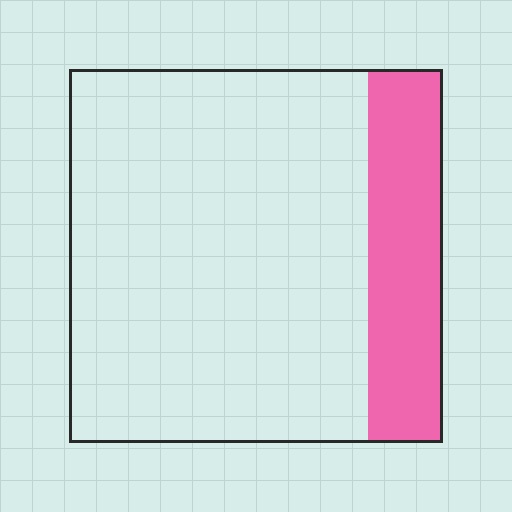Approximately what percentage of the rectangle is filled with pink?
Approximately 20%.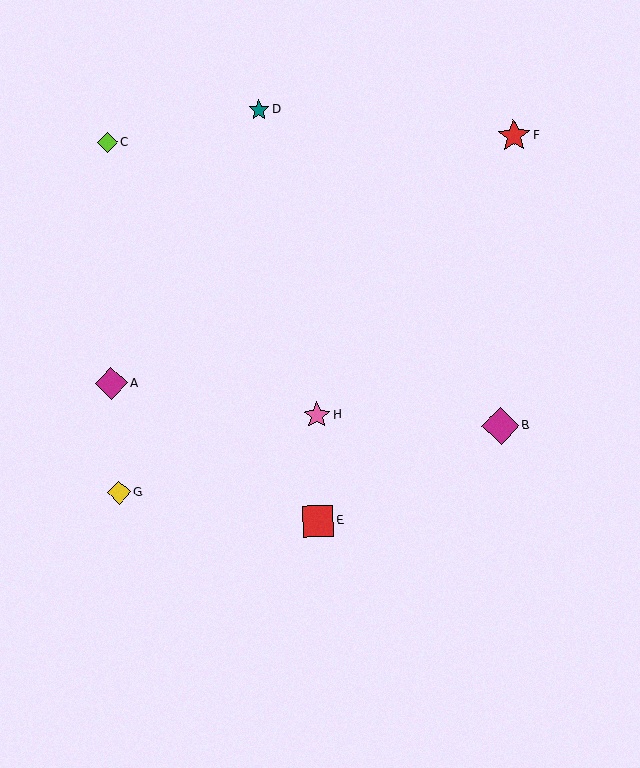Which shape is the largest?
The magenta diamond (labeled B) is the largest.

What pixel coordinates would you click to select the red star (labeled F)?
Click at (514, 136) to select the red star F.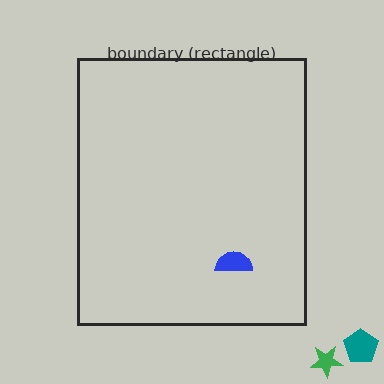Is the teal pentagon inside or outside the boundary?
Outside.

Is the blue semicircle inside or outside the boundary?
Inside.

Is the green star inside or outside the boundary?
Outside.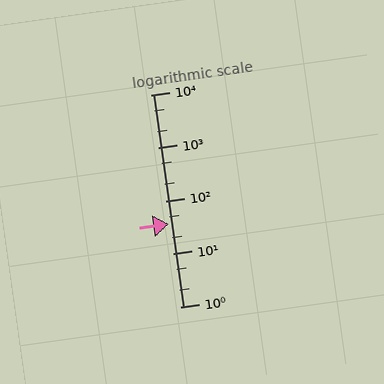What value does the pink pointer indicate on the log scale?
The pointer indicates approximately 37.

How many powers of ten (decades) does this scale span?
The scale spans 4 decades, from 1 to 10000.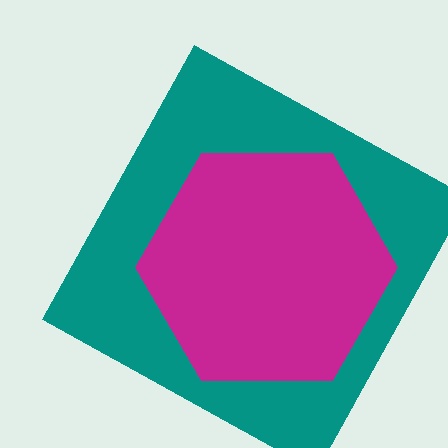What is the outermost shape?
The teal square.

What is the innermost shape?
The magenta hexagon.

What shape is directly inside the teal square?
The magenta hexagon.